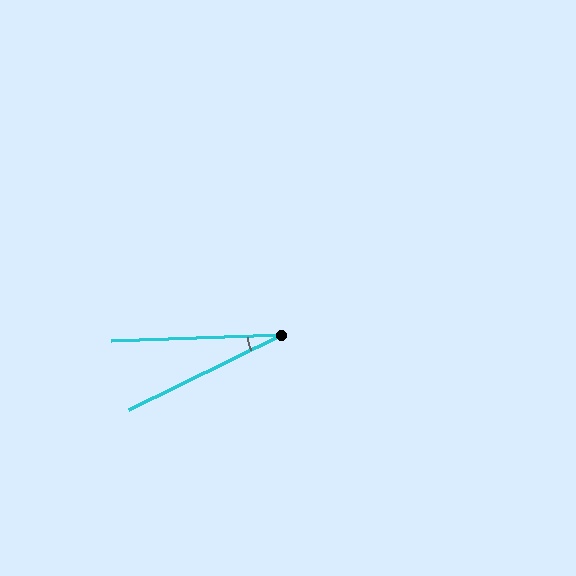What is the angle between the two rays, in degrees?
Approximately 24 degrees.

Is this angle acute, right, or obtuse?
It is acute.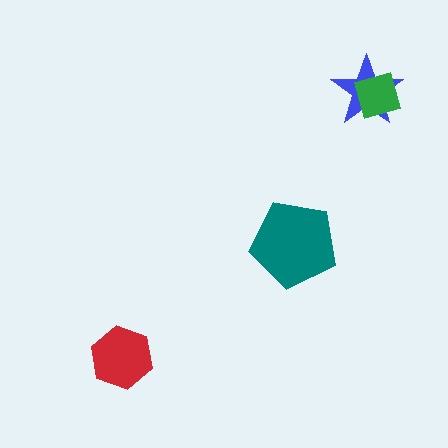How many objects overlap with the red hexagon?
0 objects overlap with the red hexagon.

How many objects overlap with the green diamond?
1 object overlaps with the green diamond.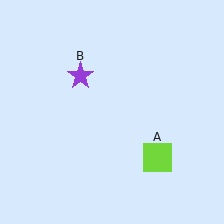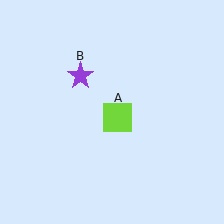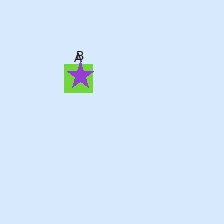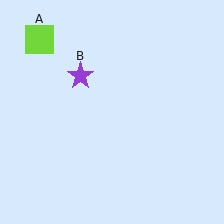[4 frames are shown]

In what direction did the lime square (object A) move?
The lime square (object A) moved up and to the left.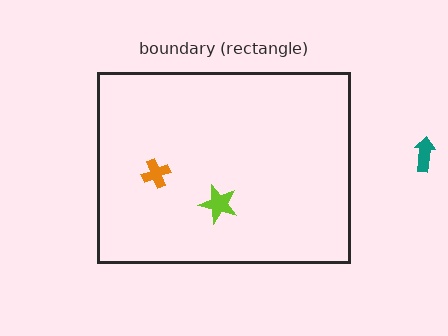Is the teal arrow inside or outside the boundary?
Outside.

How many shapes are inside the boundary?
2 inside, 1 outside.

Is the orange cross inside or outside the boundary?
Inside.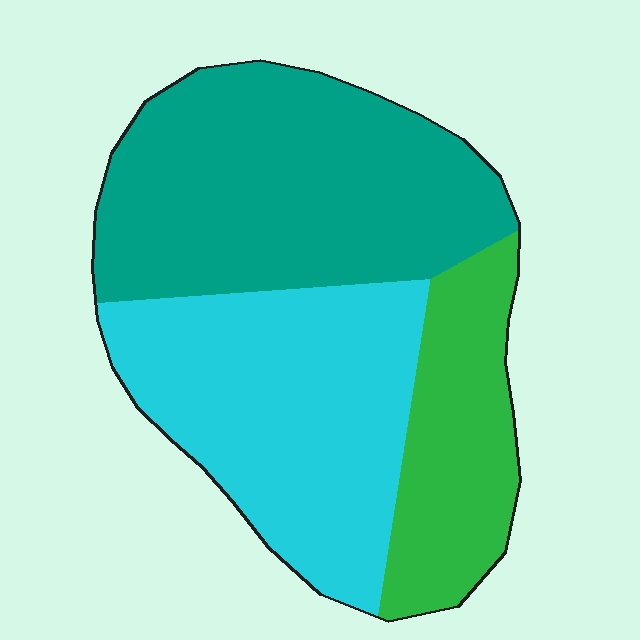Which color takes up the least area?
Green, at roughly 20%.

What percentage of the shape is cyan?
Cyan covers 38% of the shape.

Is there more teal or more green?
Teal.